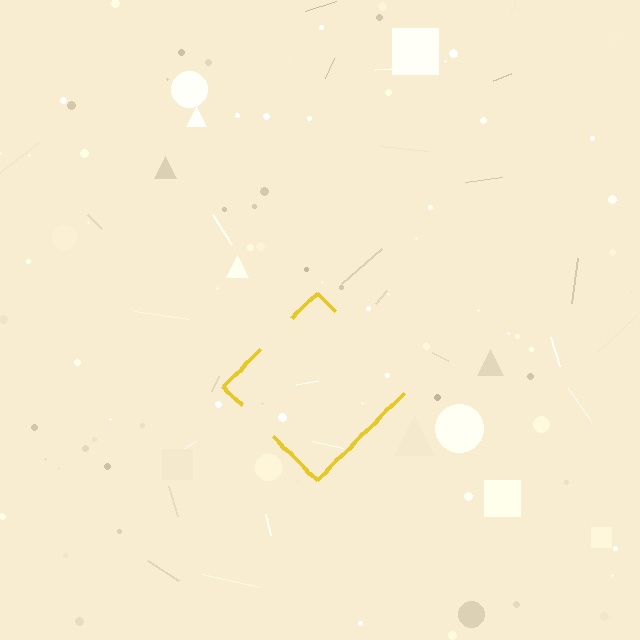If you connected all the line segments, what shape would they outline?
They would outline a diamond.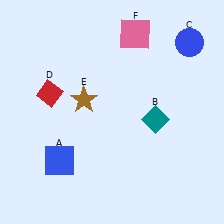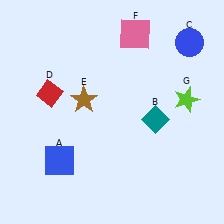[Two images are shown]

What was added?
A lime star (G) was added in Image 2.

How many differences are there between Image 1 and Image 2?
There is 1 difference between the two images.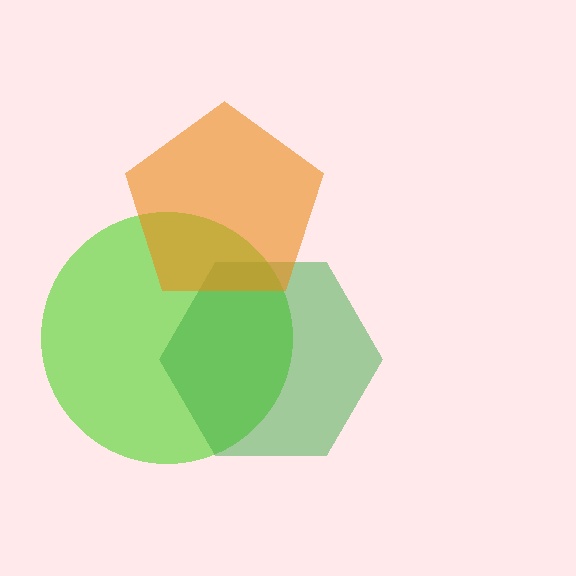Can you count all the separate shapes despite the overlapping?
Yes, there are 3 separate shapes.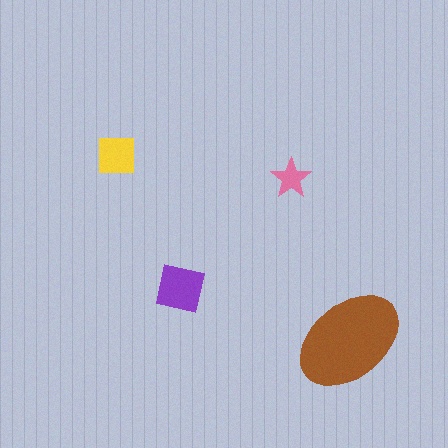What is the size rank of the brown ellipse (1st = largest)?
1st.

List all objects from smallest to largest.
The pink star, the yellow square, the purple square, the brown ellipse.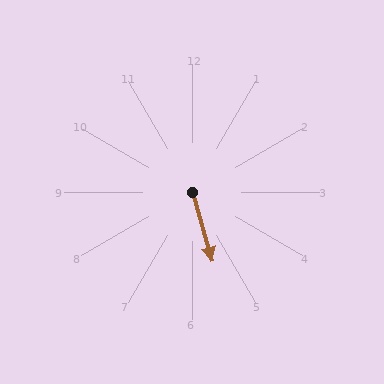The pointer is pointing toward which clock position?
Roughly 5 o'clock.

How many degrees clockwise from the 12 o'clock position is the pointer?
Approximately 164 degrees.